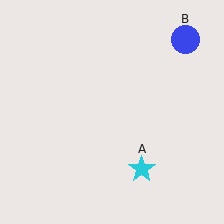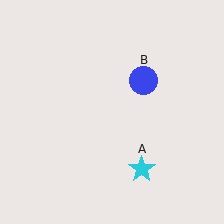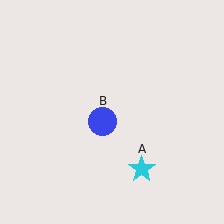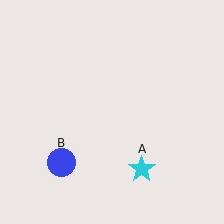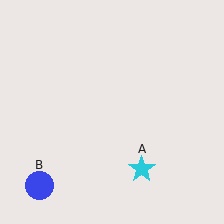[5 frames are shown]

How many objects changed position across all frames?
1 object changed position: blue circle (object B).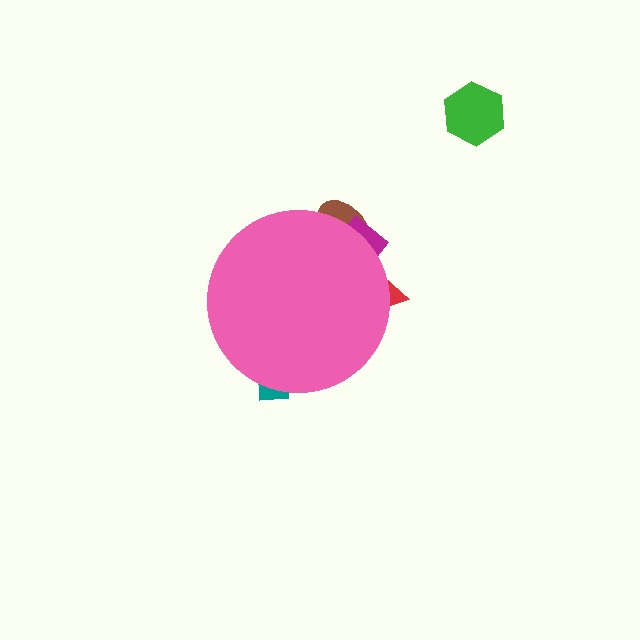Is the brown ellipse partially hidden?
Yes, the brown ellipse is partially hidden behind the pink circle.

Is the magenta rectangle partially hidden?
Yes, the magenta rectangle is partially hidden behind the pink circle.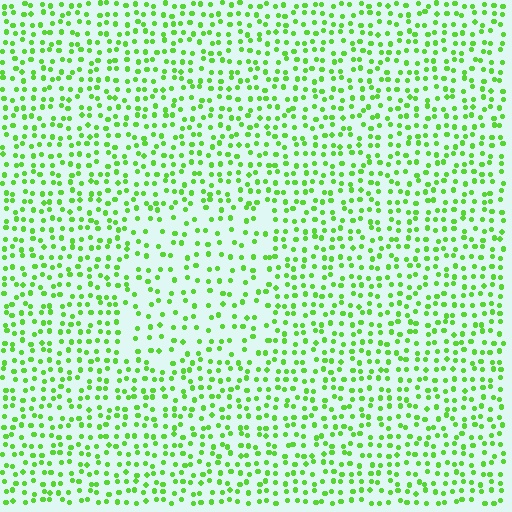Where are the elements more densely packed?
The elements are more densely packed outside the rectangle boundary.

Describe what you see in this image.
The image contains small lime elements arranged at two different densities. A rectangle-shaped region is visible where the elements are less densely packed than the surrounding area.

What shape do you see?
I see a rectangle.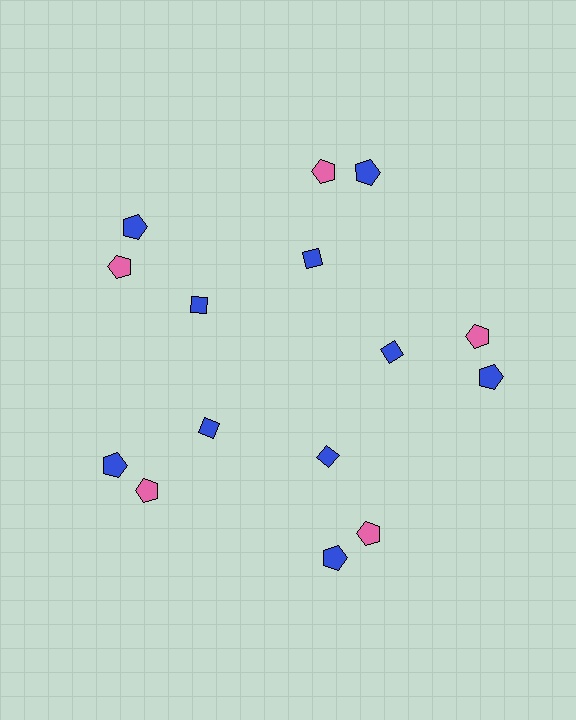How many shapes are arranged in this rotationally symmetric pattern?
There are 15 shapes, arranged in 5 groups of 3.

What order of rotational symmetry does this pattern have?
This pattern has 5-fold rotational symmetry.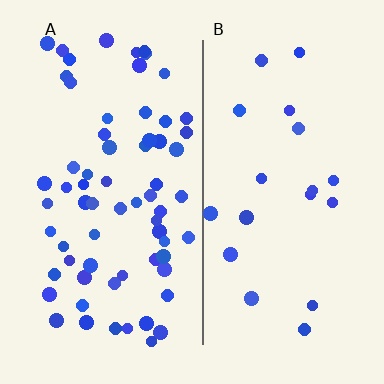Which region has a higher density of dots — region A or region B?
A (the left).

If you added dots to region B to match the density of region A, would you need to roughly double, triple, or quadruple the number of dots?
Approximately triple.